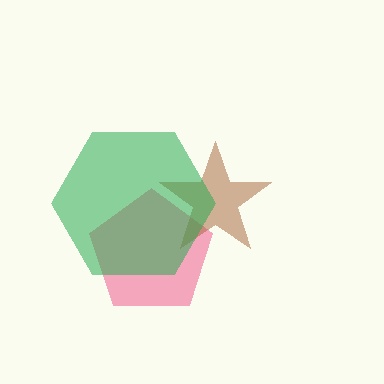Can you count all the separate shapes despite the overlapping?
Yes, there are 3 separate shapes.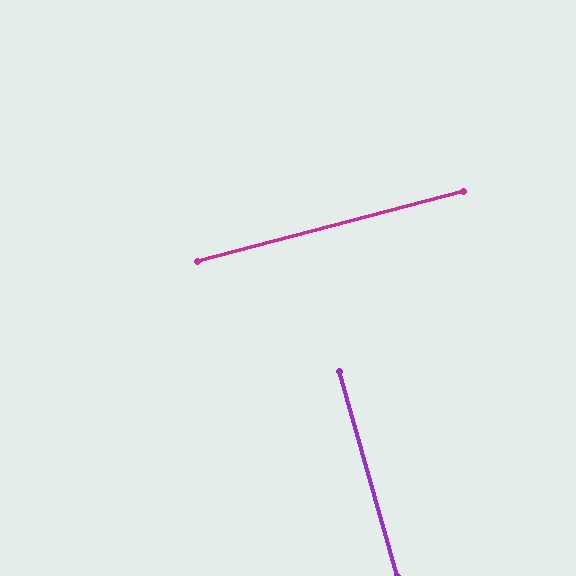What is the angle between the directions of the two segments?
Approximately 89 degrees.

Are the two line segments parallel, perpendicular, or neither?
Perpendicular — they meet at approximately 89°.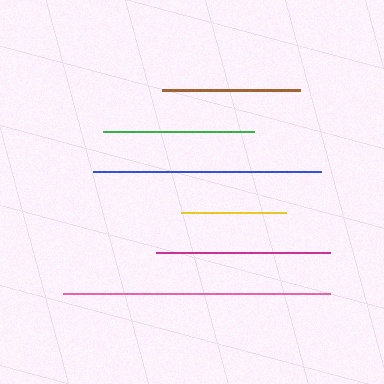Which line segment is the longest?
The pink line is the longest at approximately 267 pixels.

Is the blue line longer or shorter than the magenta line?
The blue line is longer than the magenta line.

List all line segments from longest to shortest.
From longest to shortest: pink, blue, magenta, green, brown, yellow.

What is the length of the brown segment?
The brown segment is approximately 138 pixels long.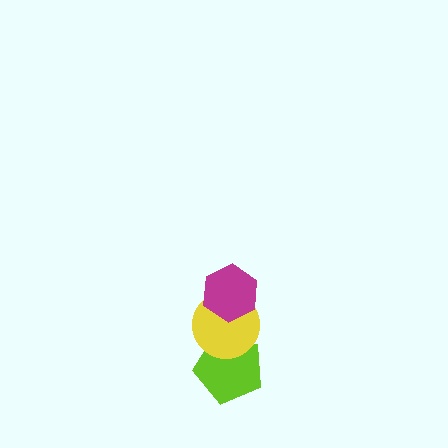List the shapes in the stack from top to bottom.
From top to bottom: the magenta hexagon, the yellow circle, the lime pentagon.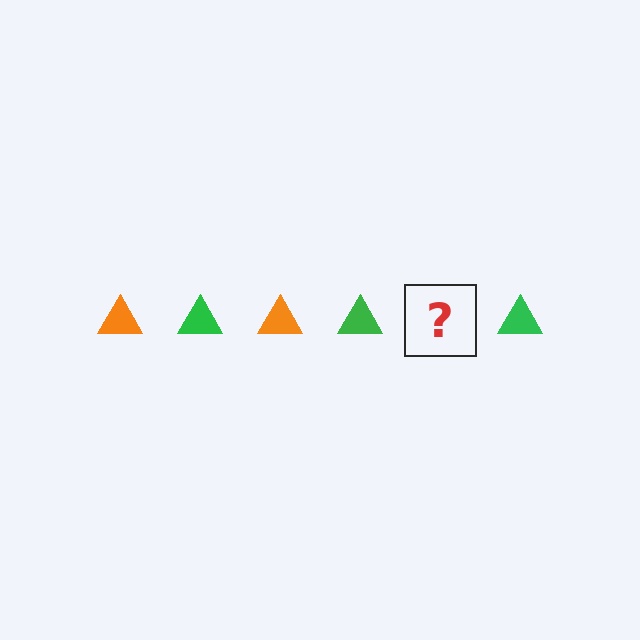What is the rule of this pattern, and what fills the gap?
The rule is that the pattern cycles through orange, green triangles. The gap should be filled with an orange triangle.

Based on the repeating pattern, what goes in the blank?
The blank should be an orange triangle.